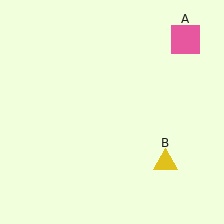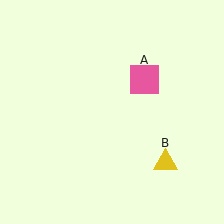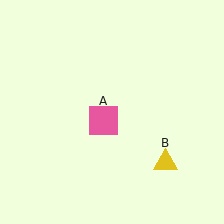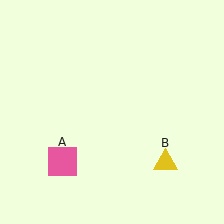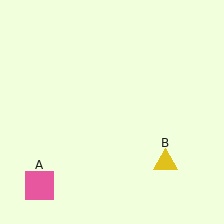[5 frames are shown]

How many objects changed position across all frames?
1 object changed position: pink square (object A).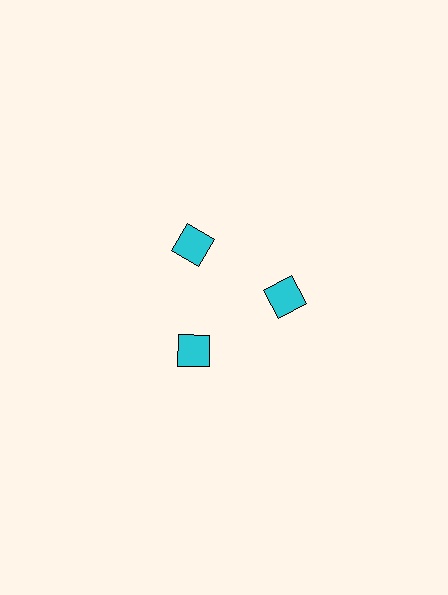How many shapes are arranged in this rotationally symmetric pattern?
There are 3 shapes, arranged in 3 groups of 1.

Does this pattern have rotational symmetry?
Yes, this pattern has 3-fold rotational symmetry. It looks the same after rotating 120 degrees around the center.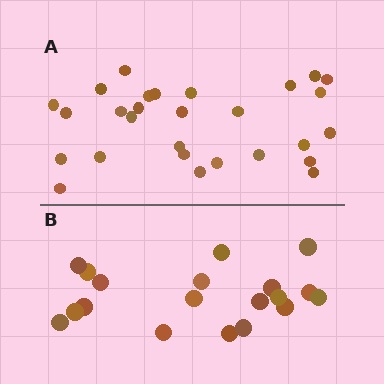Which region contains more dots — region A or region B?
Region A (the top region) has more dots.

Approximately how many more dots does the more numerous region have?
Region A has roughly 8 or so more dots than region B.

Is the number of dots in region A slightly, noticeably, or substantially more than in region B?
Region A has substantially more. The ratio is roughly 1.5 to 1.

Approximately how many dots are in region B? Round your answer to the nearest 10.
About 20 dots. (The exact count is 19, which rounds to 20.)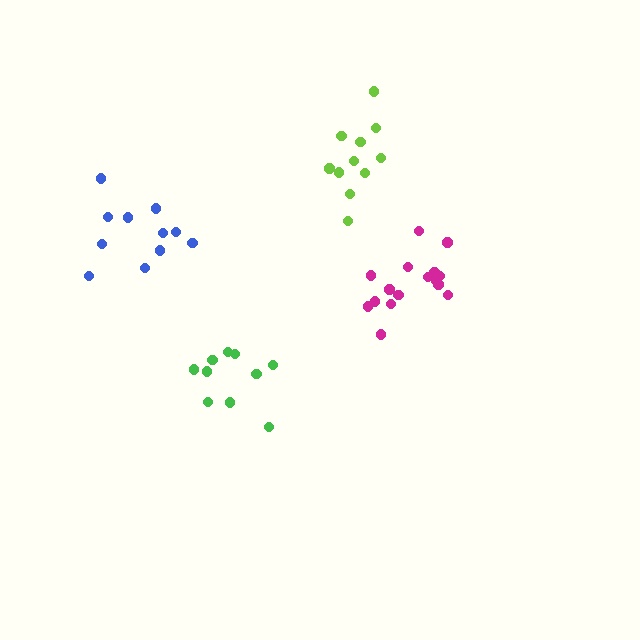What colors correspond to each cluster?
The clusters are colored: green, lime, blue, magenta.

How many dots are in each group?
Group 1: 10 dots, Group 2: 11 dots, Group 3: 11 dots, Group 4: 16 dots (48 total).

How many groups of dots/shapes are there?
There are 4 groups.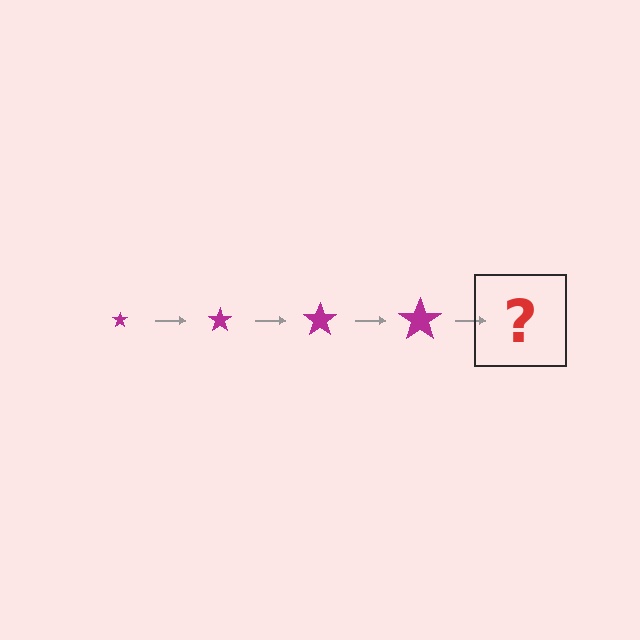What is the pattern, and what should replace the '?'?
The pattern is that the star gets progressively larger each step. The '?' should be a magenta star, larger than the previous one.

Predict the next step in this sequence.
The next step is a magenta star, larger than the previous one.